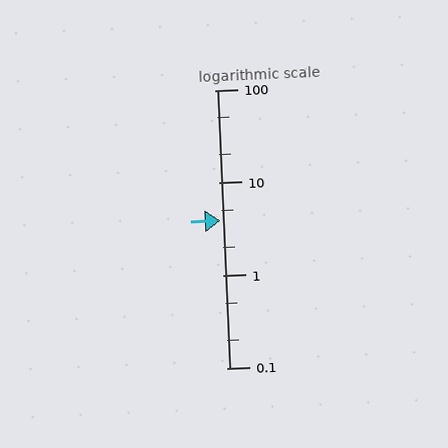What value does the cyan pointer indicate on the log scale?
The pointer indicates approximately 3.9.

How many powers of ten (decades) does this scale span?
The scale spans 3 decades, from 0.1 to 100.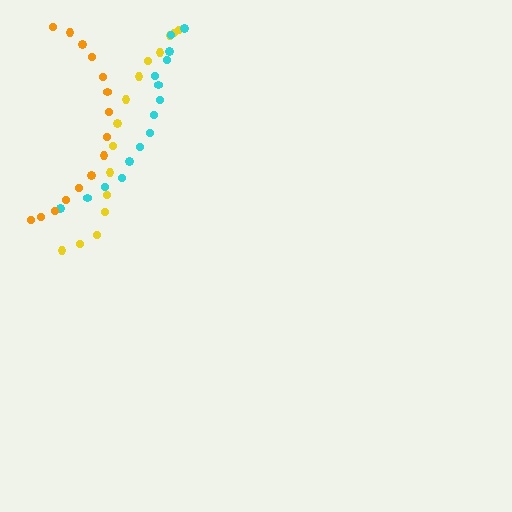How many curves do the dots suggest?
There are 3 distinct paths.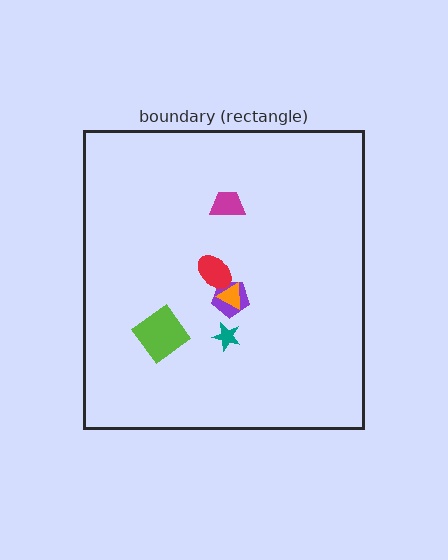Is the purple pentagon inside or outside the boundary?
Inside.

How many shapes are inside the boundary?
6 inside, 0 outside.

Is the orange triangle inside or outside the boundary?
Inside.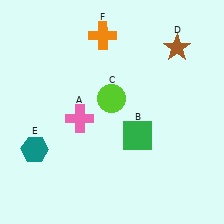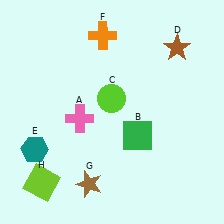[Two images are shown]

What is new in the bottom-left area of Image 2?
A brown star (G) was added in the bottom-left area of Image 2.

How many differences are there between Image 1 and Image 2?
There are 2 differences between the two images.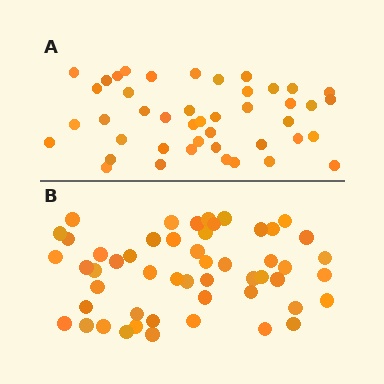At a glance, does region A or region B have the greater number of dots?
Region B (the bottom region) has more dots.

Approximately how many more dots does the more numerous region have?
Region B has roughly 8 or so more dots than region A.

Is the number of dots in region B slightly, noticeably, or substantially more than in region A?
Region B has only slightly more — the two regions are fairly close. The ratio is roughly 1.2 to 1.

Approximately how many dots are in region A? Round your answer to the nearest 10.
About 40 dots. (The exact count is 44, which rounds to 40.)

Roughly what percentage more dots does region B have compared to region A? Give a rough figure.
About 20% more.